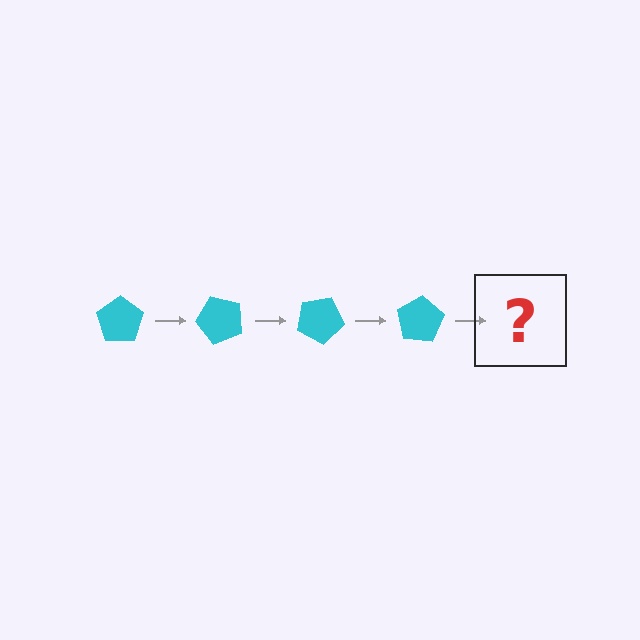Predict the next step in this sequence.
The next step is a cyan pentagon rotated 200 degrees.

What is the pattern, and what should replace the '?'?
The pattern is that the pentagon rotates 50 degrees each step. The '?' should be a cyan pentagon rotated 200 degrees.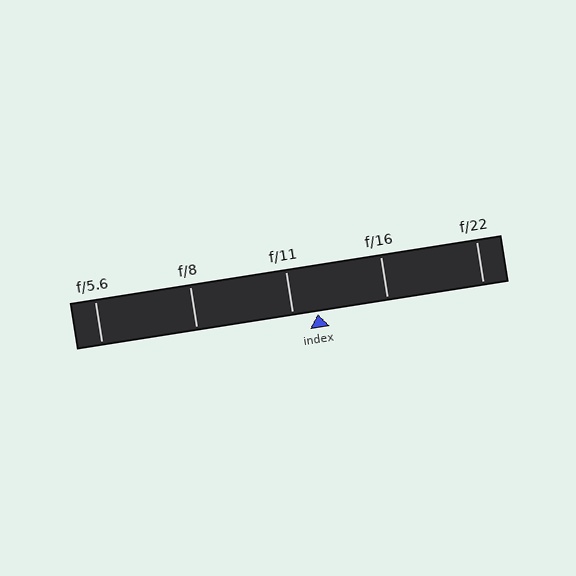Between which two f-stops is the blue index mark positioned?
The index mark is between f/11 and f/16.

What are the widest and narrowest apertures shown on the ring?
The widest aperture shown is f/5.6 and the narrowest is f/22.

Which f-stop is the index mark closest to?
The index mark is closest to f/11.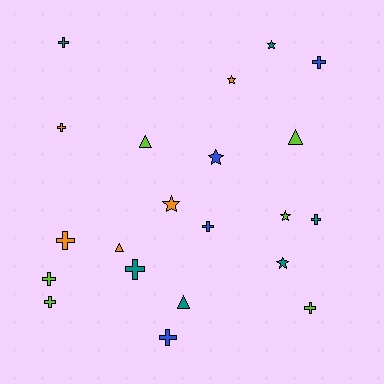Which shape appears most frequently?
Cross, with 11 objects.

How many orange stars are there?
There are 2 orange stars.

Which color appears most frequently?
Lime, with 6 objects.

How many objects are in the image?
There are 21 objects.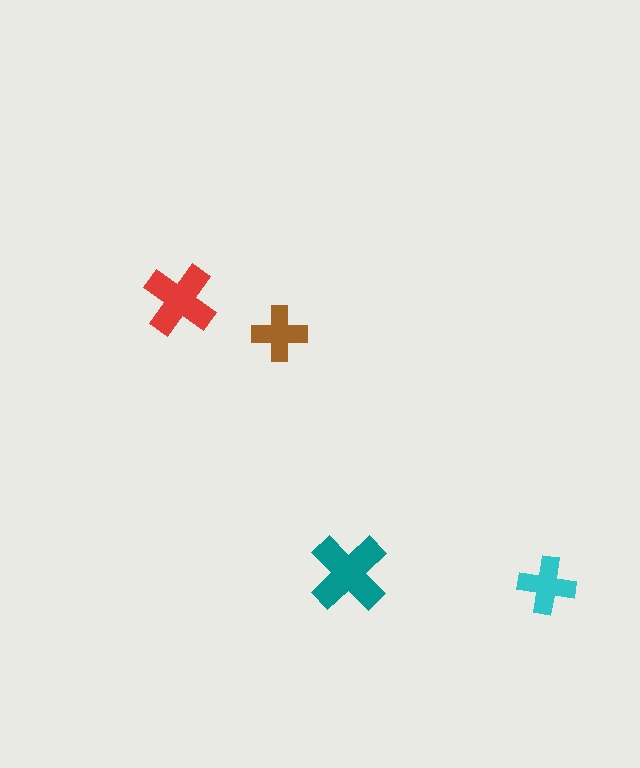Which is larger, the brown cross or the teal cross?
The teal one.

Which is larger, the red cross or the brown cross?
The red one.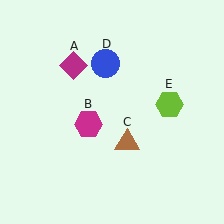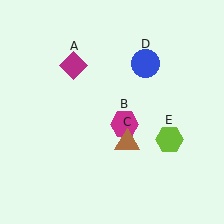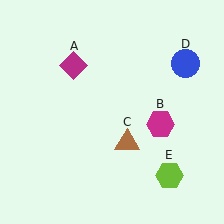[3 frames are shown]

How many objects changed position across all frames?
3 objects changed position: magenta hexagon (object B), blue circle (object D), lime hexagon (object E).